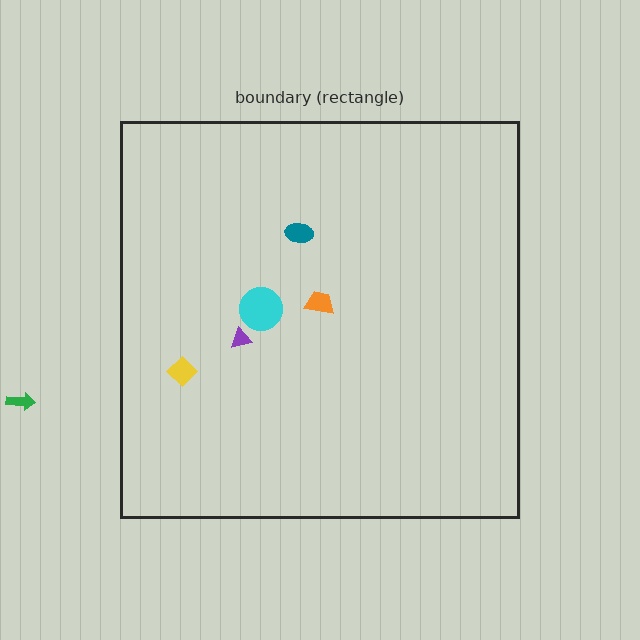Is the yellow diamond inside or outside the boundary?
Inside.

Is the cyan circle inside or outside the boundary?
Inside.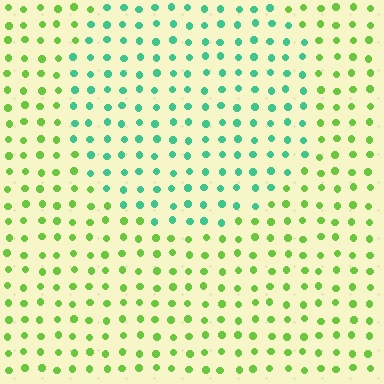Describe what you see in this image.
The image is filled with small lime elements in a uniform arrangement. A circle-shaped region is visible where the elements are tinted to a slightly different hue, forming a subtle color boundary.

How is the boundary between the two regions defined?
The boundary is defined purely by a slight shift in hue (about 54 degrees). Spacing, size, and orientation are identical on both sides.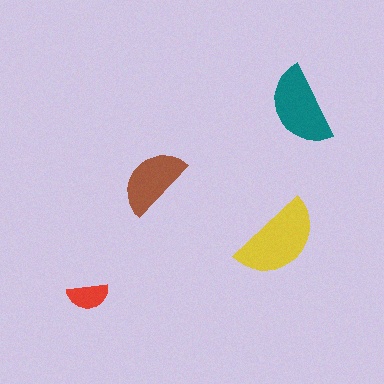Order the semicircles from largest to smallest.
the yellow one, the teal one, the brown one, the red one.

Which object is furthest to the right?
The teal semicircle is rightmost.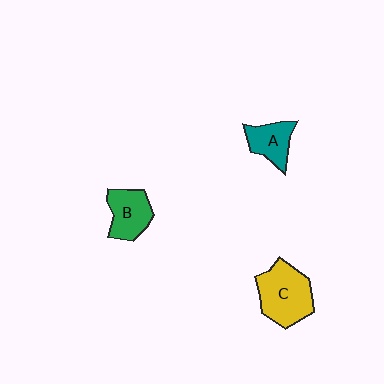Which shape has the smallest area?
Shape A (teal).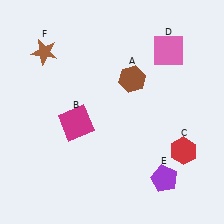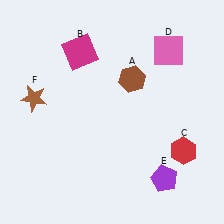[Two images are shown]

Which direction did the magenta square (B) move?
The magenta square (B) moved up.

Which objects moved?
The objects that moved are: the magenta square (B), the brown star (F).